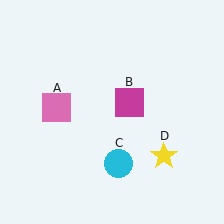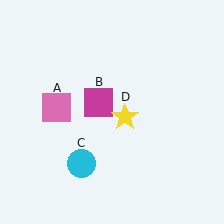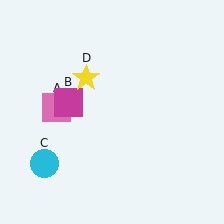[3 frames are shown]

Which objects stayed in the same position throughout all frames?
Pink square (object A) remained stationary.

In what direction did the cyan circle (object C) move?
The cyan circle (object C) moved left.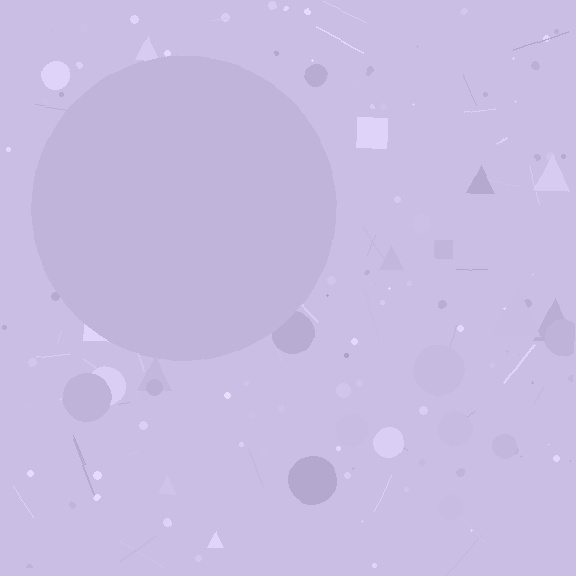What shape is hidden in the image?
A circle is hidden in the image.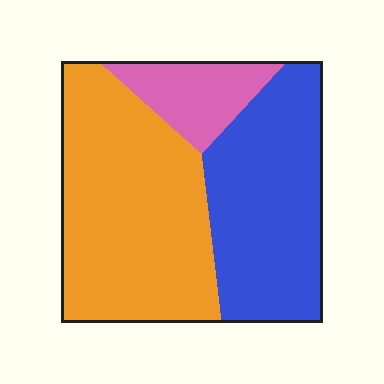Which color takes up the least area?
Pink, at roughly 15%.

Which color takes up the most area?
Orange, at roughly 50%.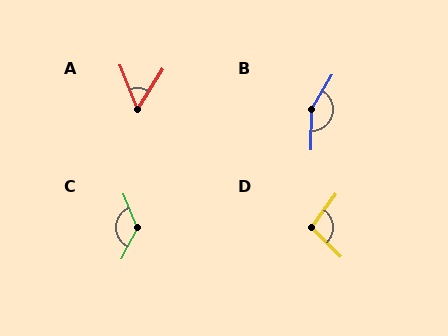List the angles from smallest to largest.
A (54°), D (98°), C (129°), B (149°).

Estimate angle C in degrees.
Approximately 129 degrees.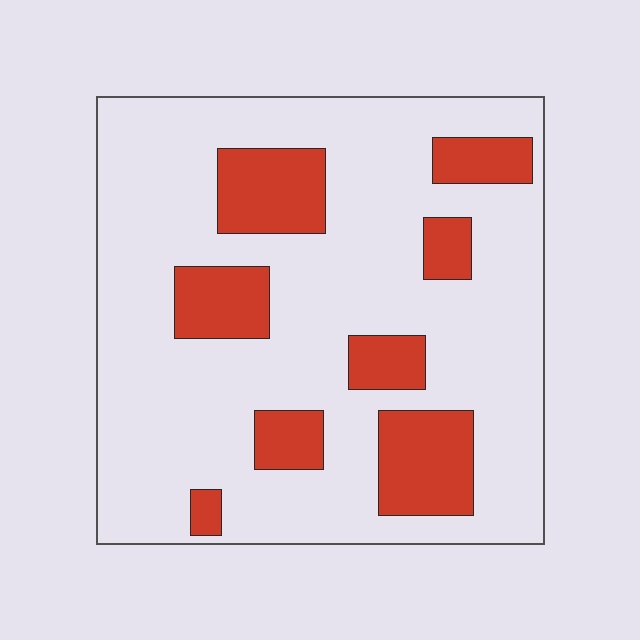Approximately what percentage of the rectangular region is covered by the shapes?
Approximately 20%.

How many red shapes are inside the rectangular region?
8.